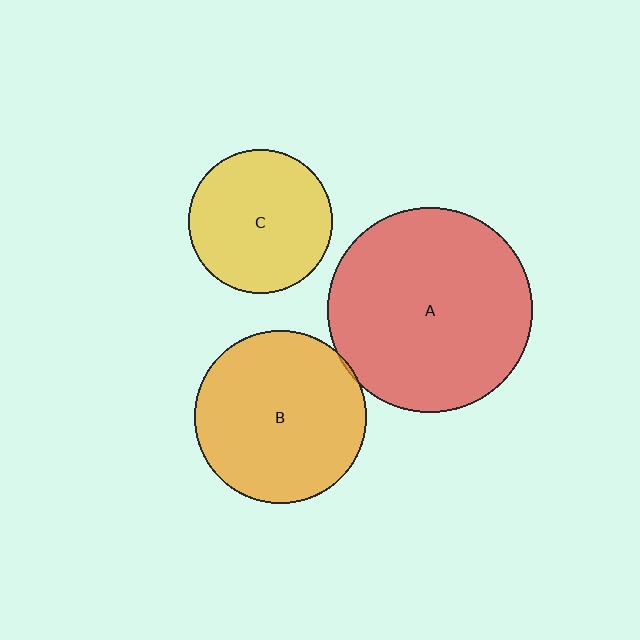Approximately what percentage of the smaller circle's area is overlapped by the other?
Approximately 5%.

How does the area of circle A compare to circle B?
Approximately 1.4 times.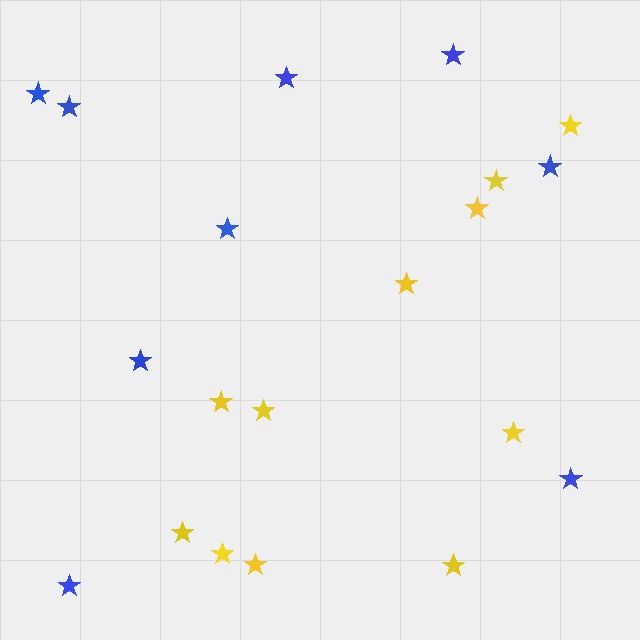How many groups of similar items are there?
There are 2 groups: one group of blue stars (9) and one group of yellow stars (11).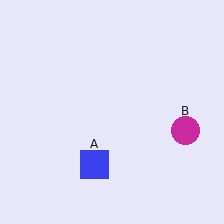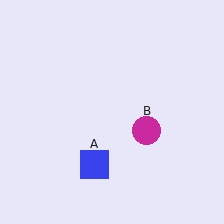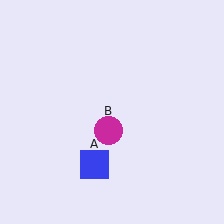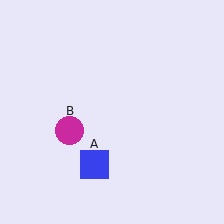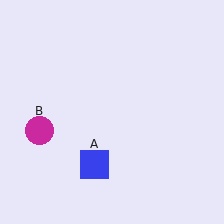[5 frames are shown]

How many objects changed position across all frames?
1 object changed position: magenta circle (object B).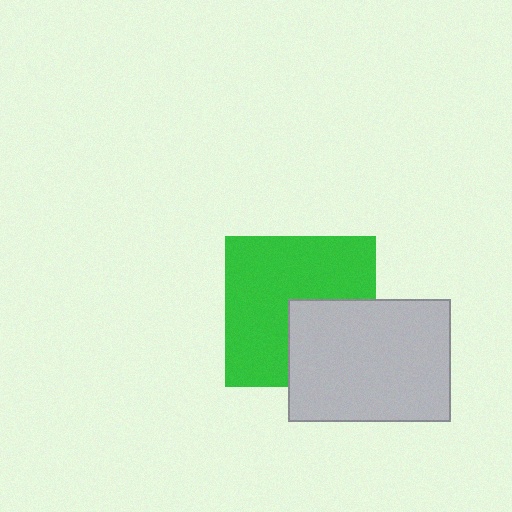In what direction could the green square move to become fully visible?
The green square could move toward the upper-left. That would shift it out from behind the light gray rectangle entirely.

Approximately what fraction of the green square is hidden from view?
Roughly 34% of the green square is hidden behind the light gray rectangle.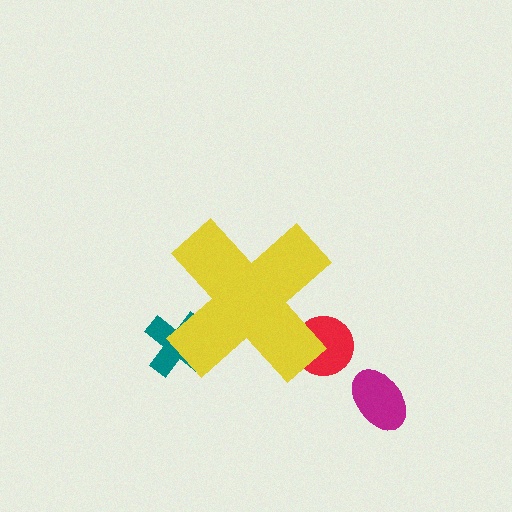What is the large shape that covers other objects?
A yellow cross.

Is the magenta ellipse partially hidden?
No, the magenta ellipse is fully visible.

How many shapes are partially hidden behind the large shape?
2 shapes are partially hidden.